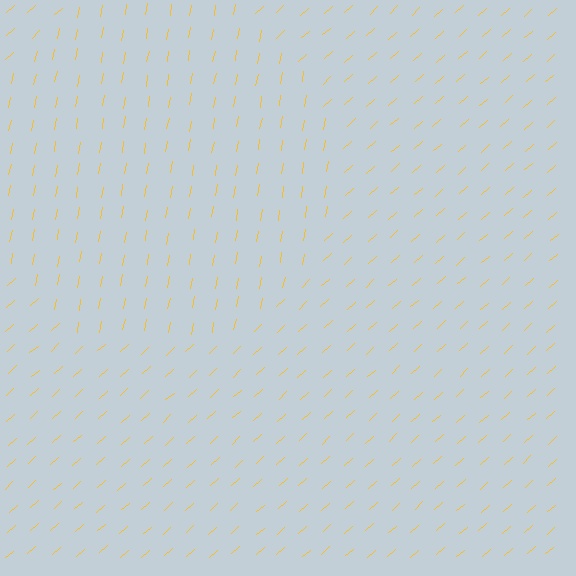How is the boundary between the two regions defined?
The boundary is defined purely by a change in line orientation (approximately 38 degrees difference). All lines are the same color and thickness.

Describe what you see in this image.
The image is filled with small yellow line segments. A circle region in the image has lines oriented differently from the surrounding lines, creating a visible texture boundary.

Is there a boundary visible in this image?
Yes, there is a texture boundary formed by a change in line orientation.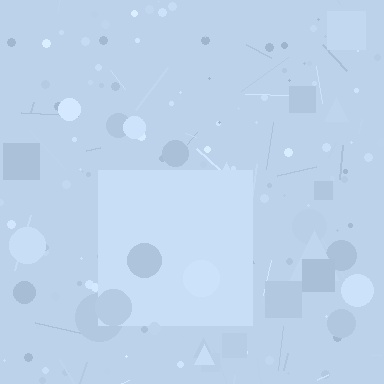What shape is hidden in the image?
A square is hidden in the image.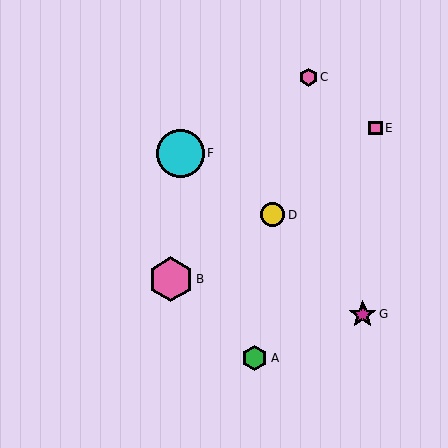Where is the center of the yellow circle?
The center of the yellow circle is at (273, 215).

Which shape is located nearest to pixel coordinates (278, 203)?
The yellow circle (labeled D) at (273, 215) is nearest to that location.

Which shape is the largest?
The cyan circle (labeled F) is the largest.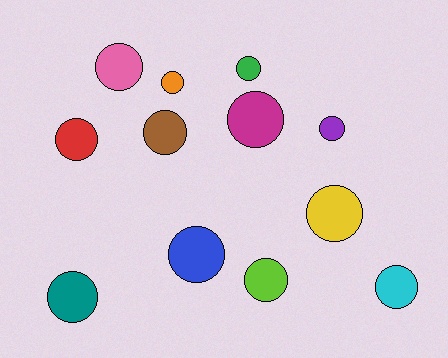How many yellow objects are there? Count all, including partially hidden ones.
There is 1 yellow object.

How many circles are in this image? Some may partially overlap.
There are 12 circles.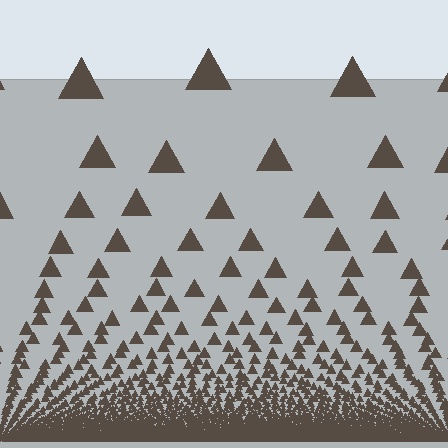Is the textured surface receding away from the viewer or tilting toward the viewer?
The surface appears to tilt toward the viewer. Texture elements get larger and sparser toward the top.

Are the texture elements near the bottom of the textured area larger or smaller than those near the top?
Smaller. The gradient is inverted — elements near the bottom are smaller and denser.